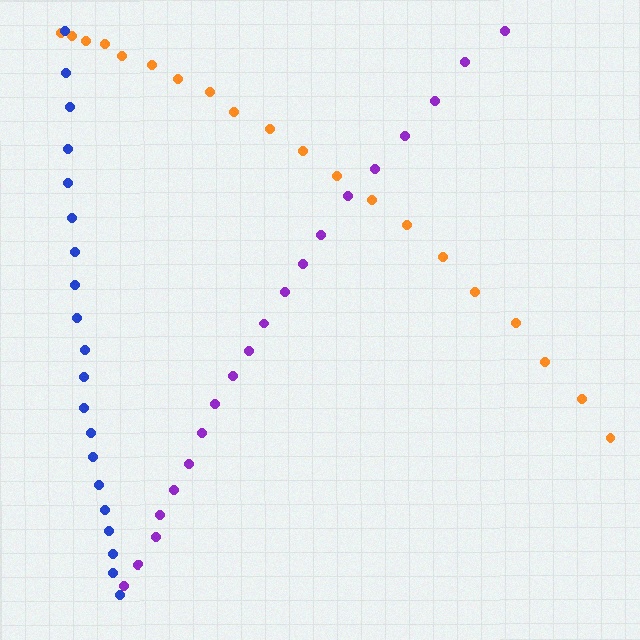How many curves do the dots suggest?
There are 3 distinct paths.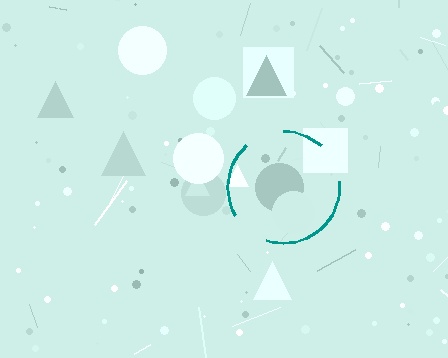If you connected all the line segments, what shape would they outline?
They would outline a circle.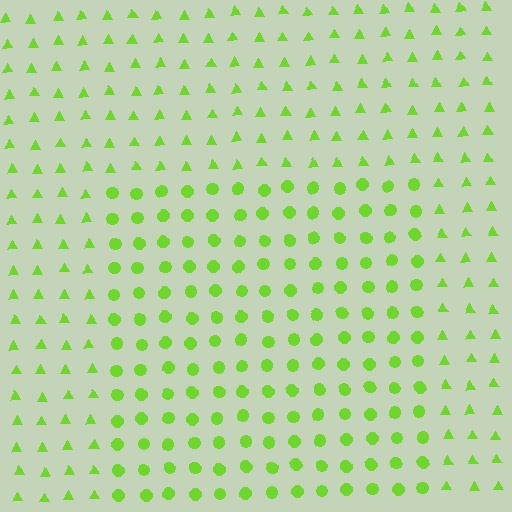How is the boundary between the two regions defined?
The boundary is defined by a change in element shape: circles inside vs. triangles outside. All elements share the same color and spacing.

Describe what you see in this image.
The image is filled with small lime elements arranged in a uniform grid. A rectangle-shaped region contains circles, while the surrounding area contains triangles. The boundary is defined purely by the change in element shape.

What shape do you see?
I see a rectangle.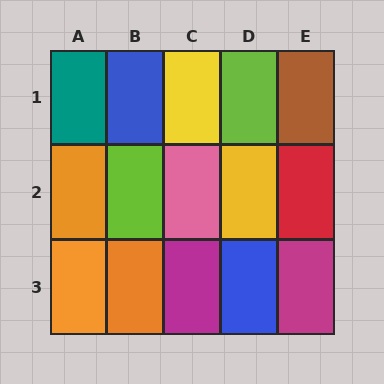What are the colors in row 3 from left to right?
Orange, orange, magenta, blue, magenta.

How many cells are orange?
3 cells are orange.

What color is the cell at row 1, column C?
Yellow.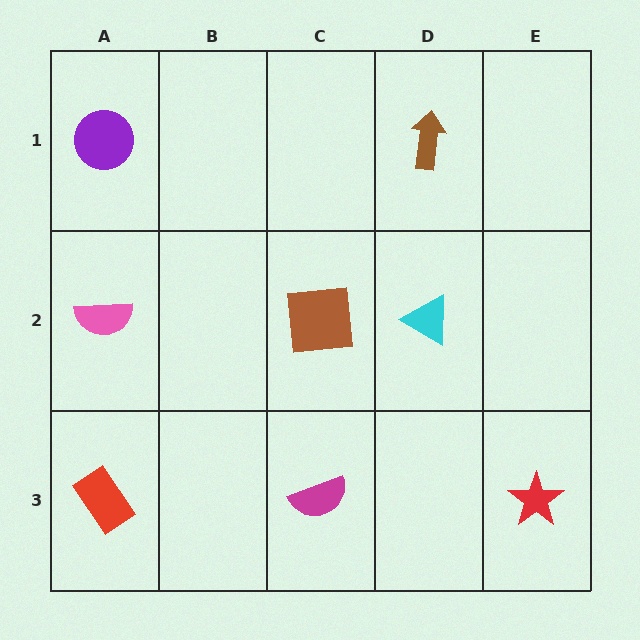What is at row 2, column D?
A cyan triangle.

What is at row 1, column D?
A brown arrow.